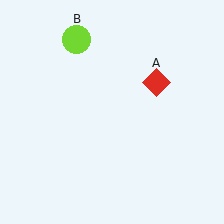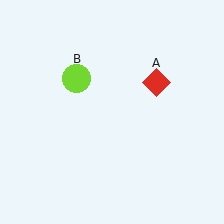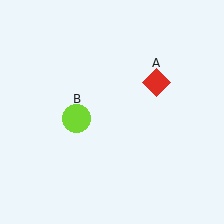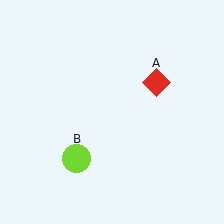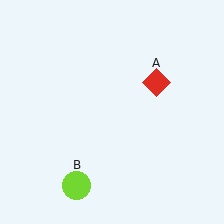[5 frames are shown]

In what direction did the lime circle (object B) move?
The lime circle (object B) moved down.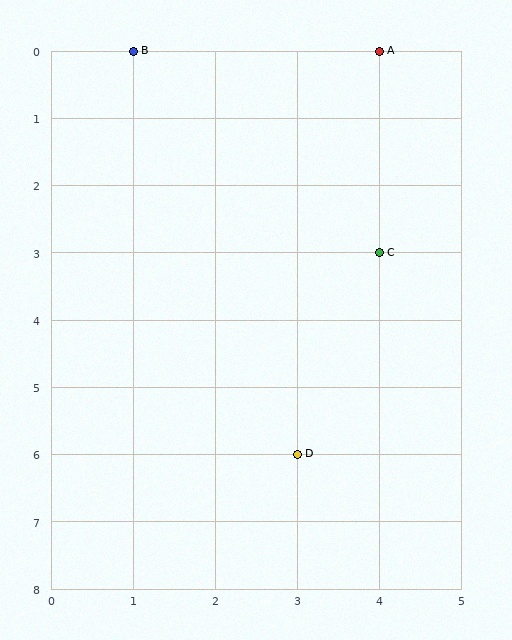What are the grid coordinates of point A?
Point A is at grid coordinates (4, 0).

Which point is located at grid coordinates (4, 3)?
Point C is at (4, 3).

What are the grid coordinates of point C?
Point C is at grid coordinates (4, 3).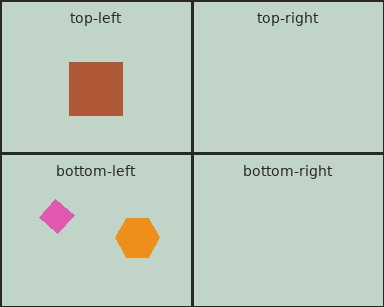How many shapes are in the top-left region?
1.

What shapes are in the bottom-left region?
The pink diamond, the orange hexagon.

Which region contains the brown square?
The top-left region.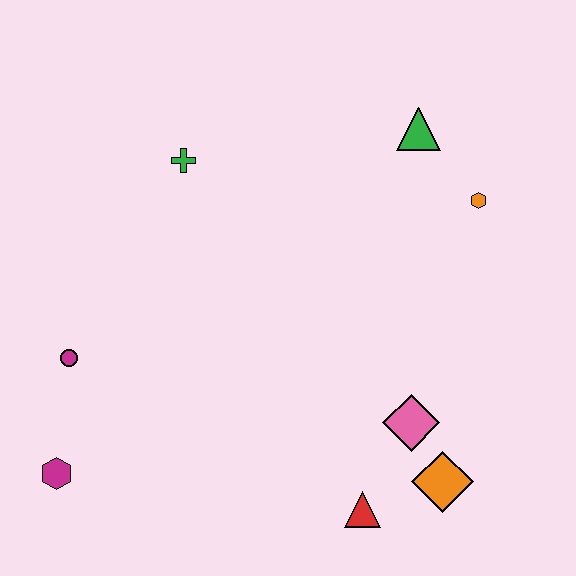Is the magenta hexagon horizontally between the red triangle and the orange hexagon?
No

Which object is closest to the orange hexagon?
The green triangle is closest to the orange hexagon.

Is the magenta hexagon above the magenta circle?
No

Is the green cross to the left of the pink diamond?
Yes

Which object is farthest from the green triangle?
The magenta hexagon is farthest from the green triangle.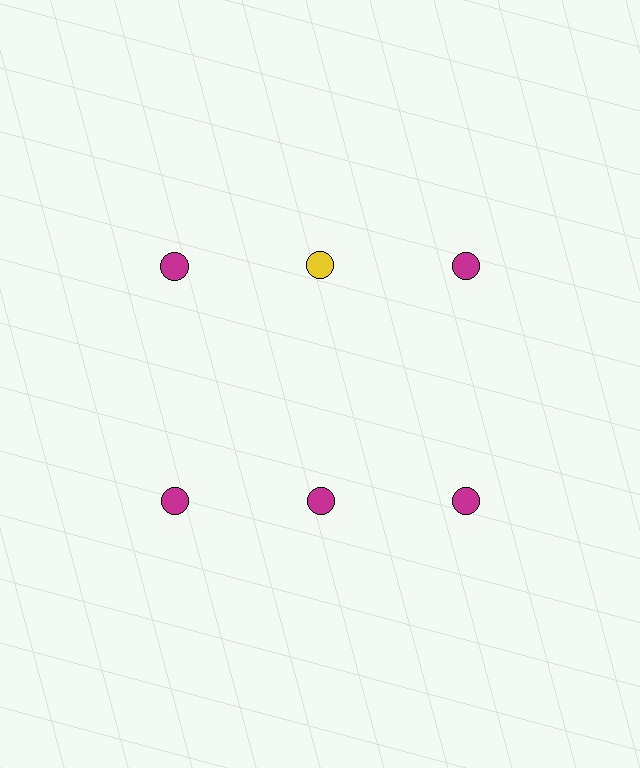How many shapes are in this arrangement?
There are 6 shapes arranged in a grid pattern.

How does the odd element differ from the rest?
It has a different color: yellow instead of magenta.